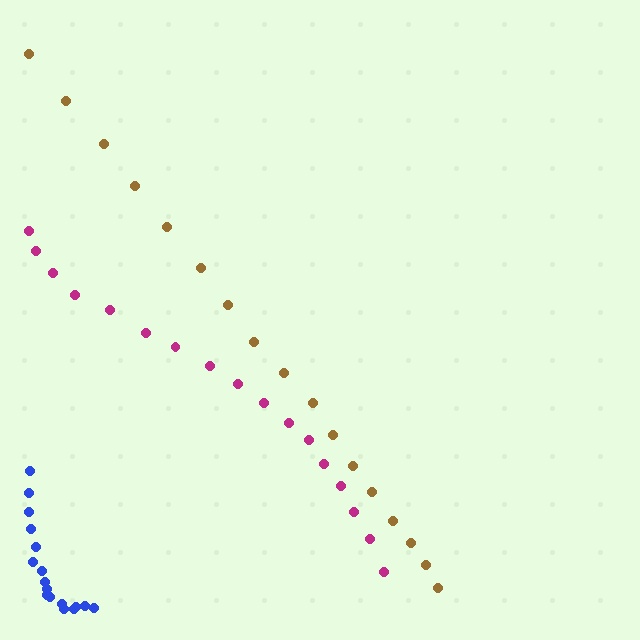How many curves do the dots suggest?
There are 3 distinct paths.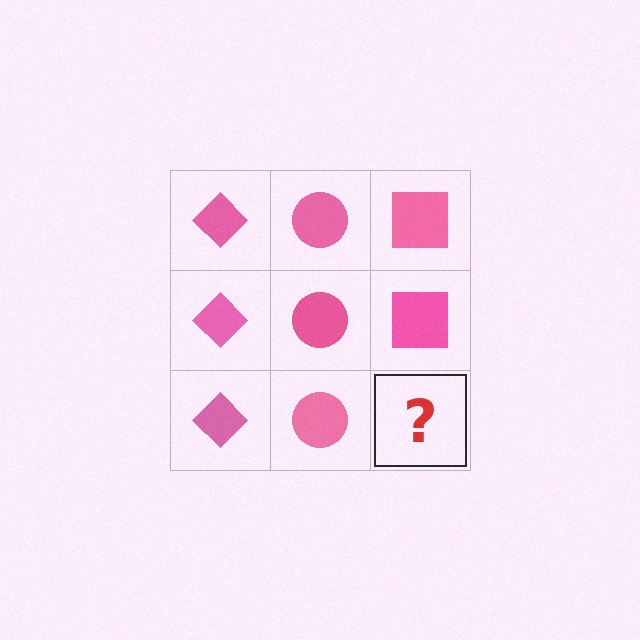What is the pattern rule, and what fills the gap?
The rule is that each column has a consistent shape. The gap should be filled with a pink square.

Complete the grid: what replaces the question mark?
The question mark should be replaced with a pink square.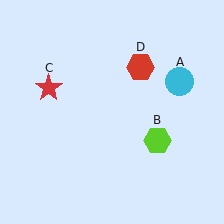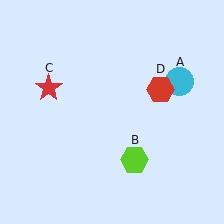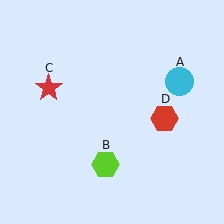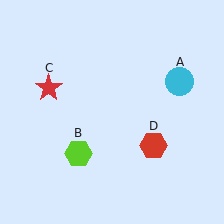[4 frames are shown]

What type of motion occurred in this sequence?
The lime hexagon (object B), red hexagon (object D) rotated clockwise around the center of the scene.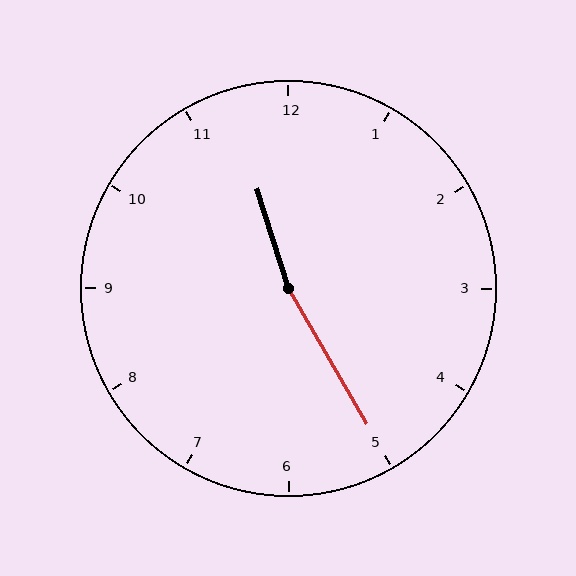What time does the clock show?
11:25.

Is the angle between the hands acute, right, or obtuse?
It is obtuse.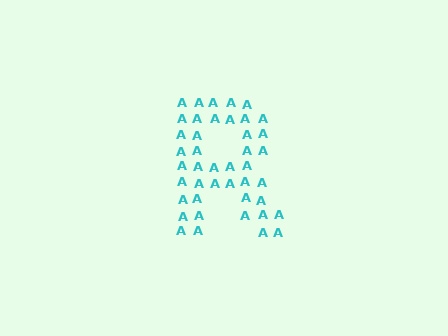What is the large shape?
The large shape is the letter R.